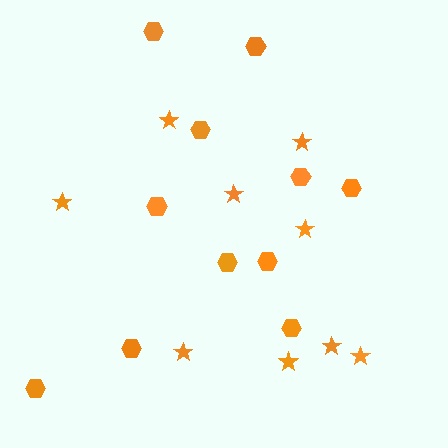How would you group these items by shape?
There are 2 groups: one group of hexagons (11) and one group of stars (9).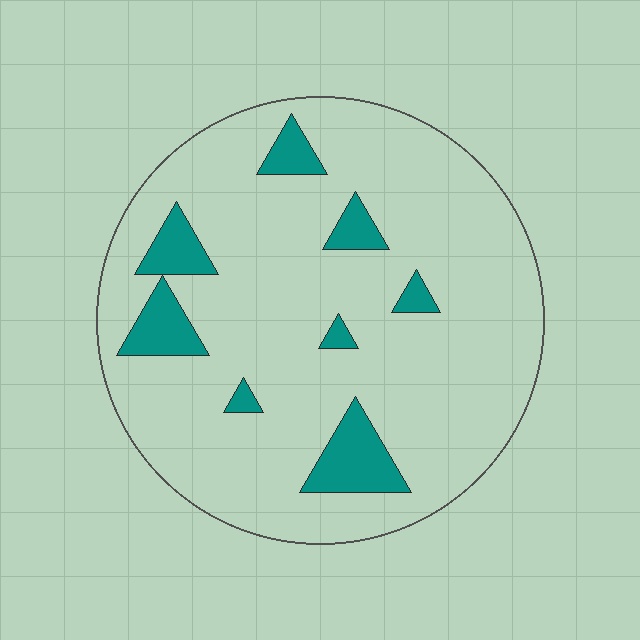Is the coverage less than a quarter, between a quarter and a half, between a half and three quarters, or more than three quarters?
Less than a quarter.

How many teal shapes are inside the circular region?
8.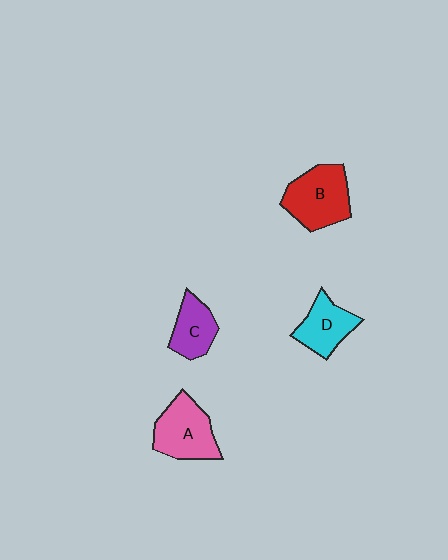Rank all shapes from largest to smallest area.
From largest to smallest: B (red), A (pink), D (cyan), C (purple).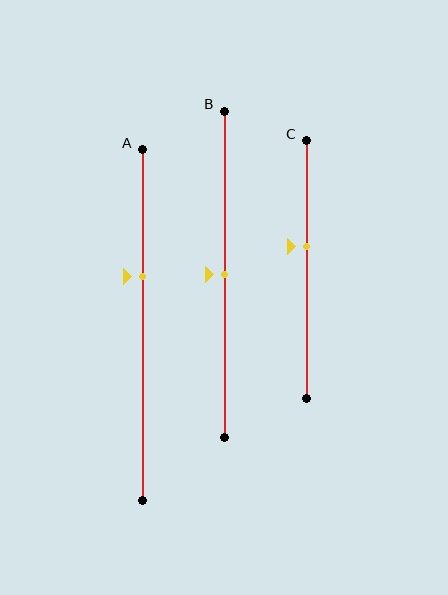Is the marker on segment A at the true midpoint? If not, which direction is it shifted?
No, the marker on segment A is shifted upward by about 14% of the segment length.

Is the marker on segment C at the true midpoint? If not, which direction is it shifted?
No, the marker on segment C is shifted upward by about 9% of the segment length.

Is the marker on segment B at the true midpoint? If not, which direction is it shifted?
Yes, the marker on segment B is at the true midpoint.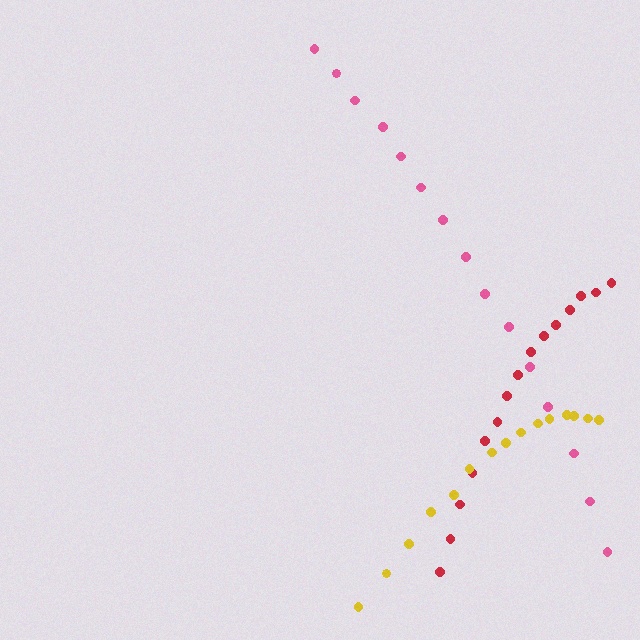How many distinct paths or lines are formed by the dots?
There are 3 distinct paths.